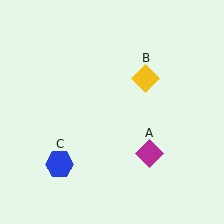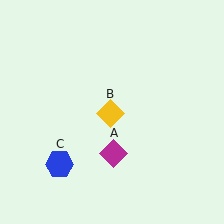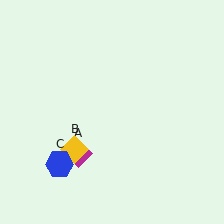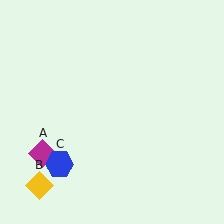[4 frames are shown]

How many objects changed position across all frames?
2 objects changed position: magenta diamond (object A), yellow diamond (object B).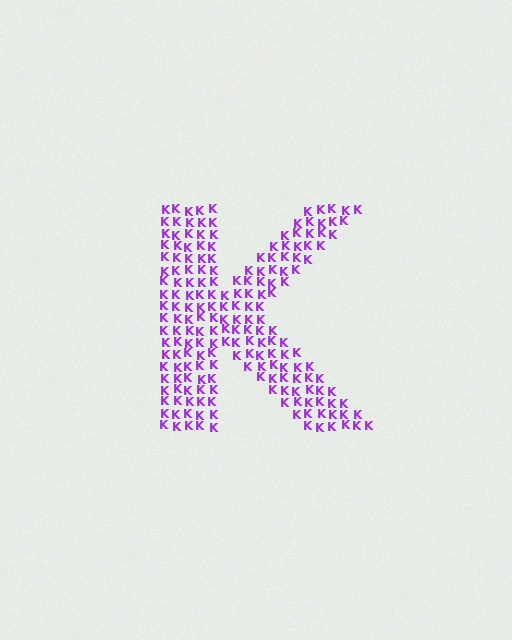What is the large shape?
The large shape is the letter K.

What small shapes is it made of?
It is made of small letter K's.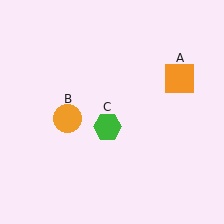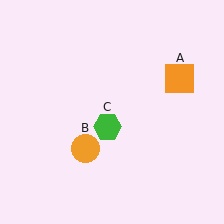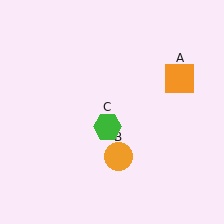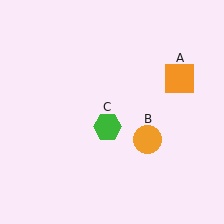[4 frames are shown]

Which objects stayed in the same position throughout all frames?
Orange square (object A) and green hexagon (object C) remained stationary.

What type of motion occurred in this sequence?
The orange circle (object B) rotated counterclockwise around the center of the scene.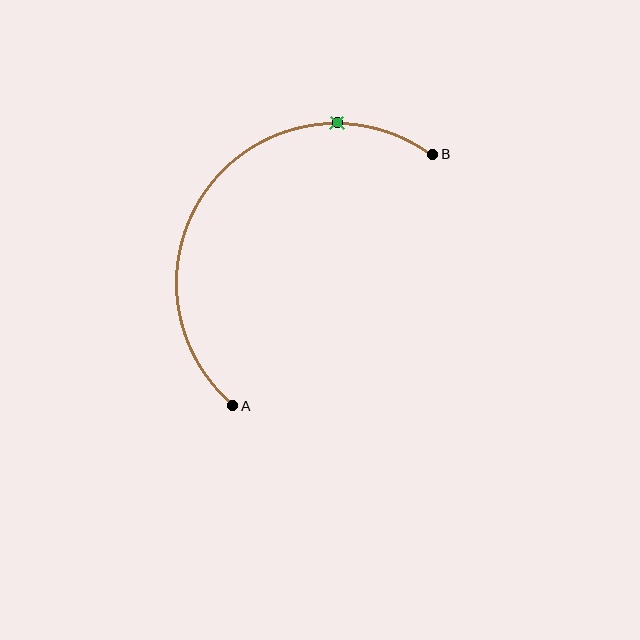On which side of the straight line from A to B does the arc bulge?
The arc bulges above and to the left of the straight line connecting A and B.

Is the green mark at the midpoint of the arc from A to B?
No. The green mark lies on the arc but is closer to endpoint B. The arc midpoint would be at the point on the curve equidistant along the arc from both A and B.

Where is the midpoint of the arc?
The arc midpoint is the point on the curve farthest from the straight line joining A and B. It sits above and to the left of that line.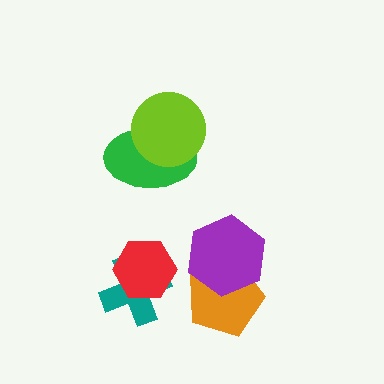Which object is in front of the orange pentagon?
The purple hexagon is in front of the orange pentagon.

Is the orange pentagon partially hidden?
Yes, it is partially covered by another shape.